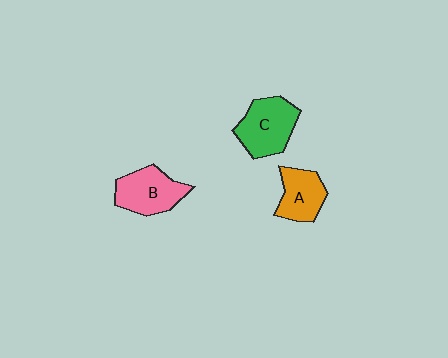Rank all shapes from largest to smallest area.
From largest to smallest: C (green), B (pink), A (orange).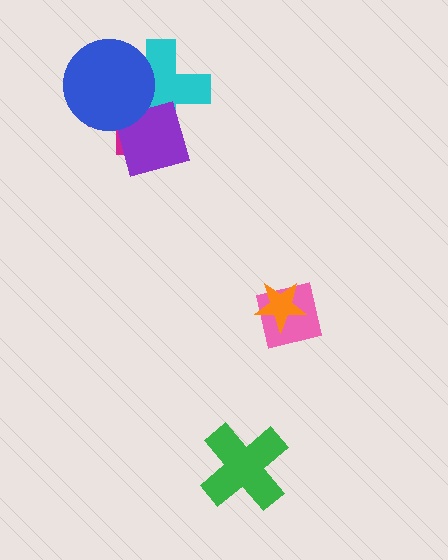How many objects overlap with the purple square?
2 objects overlap with the purple square.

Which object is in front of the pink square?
The orange star is in front of the pink square.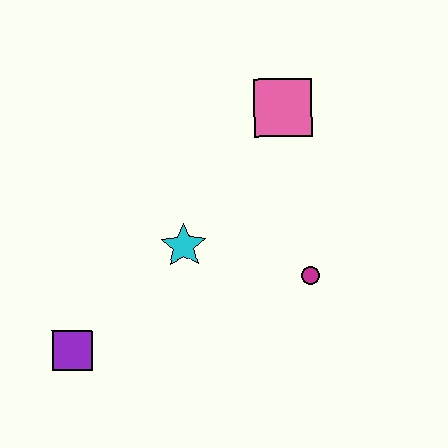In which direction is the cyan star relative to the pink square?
The cyan star is below the pink square.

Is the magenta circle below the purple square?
No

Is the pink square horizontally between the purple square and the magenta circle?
Yes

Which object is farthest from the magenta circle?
The purple square is farthest from the magenta circle.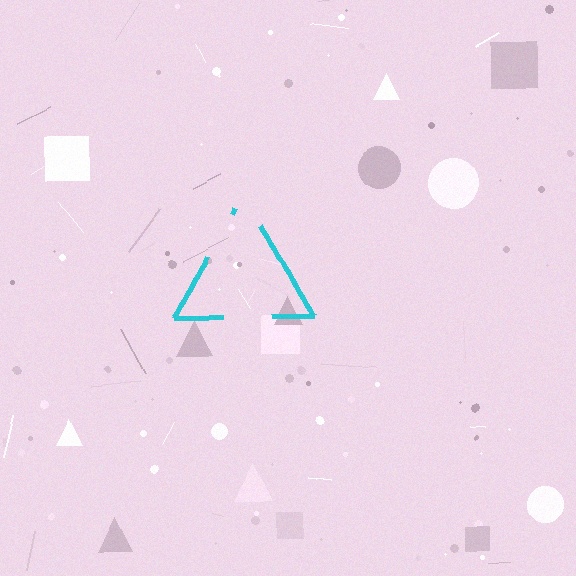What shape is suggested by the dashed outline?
The dashed outline suggests a triangle.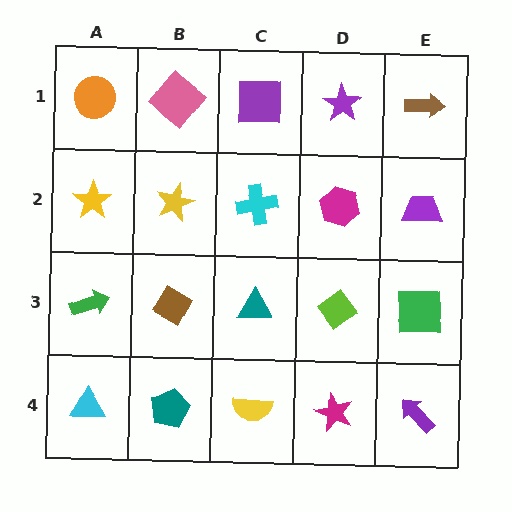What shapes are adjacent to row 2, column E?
A brown arrow (row 1, column E), a green square (row 3, column E), a magenta hexagon (row 2, column D).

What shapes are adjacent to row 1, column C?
A cyan cross (row 2, column C), a pink diamond (row 1, column B), a purple star (row 1, column D).